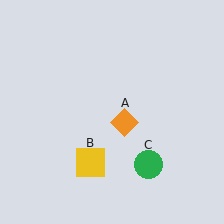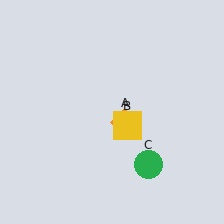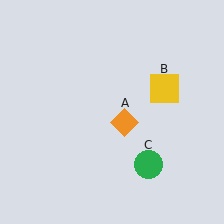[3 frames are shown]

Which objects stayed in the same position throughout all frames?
Orange diamond (object A) and green circle (object C) remained stationary.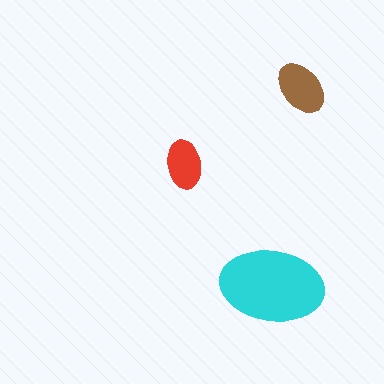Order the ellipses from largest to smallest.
the cyan one, the brown one, the red one.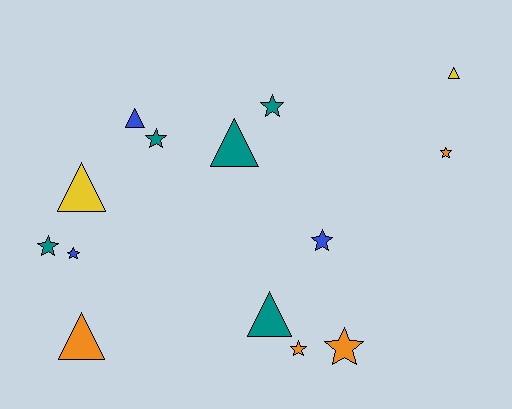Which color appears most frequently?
Teal, with 5 objects.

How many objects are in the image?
There are 14 objects.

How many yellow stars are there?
There are no yellow stars.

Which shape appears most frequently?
Star, with 8 objects.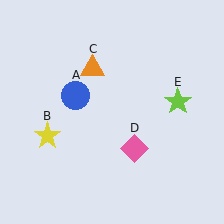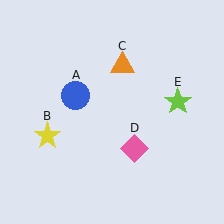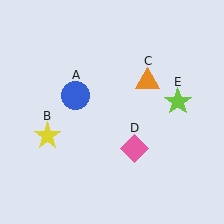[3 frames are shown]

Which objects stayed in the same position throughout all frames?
Blue circle (object A) and yellow star (object B) and pink diamond (object D) and lime star (object E) remained stationary.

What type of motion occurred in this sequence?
The orange triangle (object C) rotated clockwise around the center of the scene.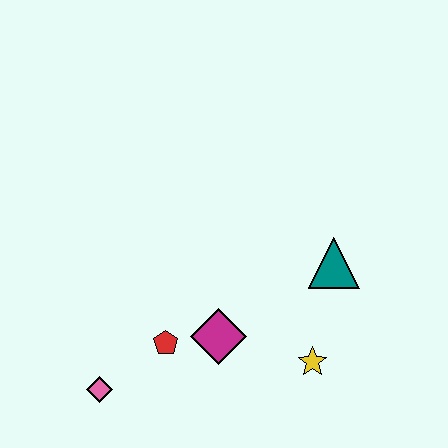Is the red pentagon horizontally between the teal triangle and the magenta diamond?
No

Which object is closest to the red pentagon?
The magenta diamond is closest to the red pentagon.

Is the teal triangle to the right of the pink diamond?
Yes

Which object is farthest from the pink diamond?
The teal triangle is farthest from the pink diamond.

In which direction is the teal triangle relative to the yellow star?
The teal triangle is above the yellow star.